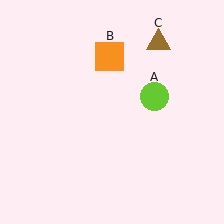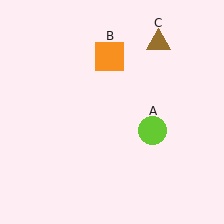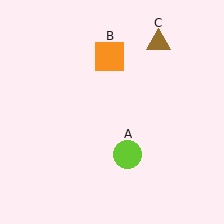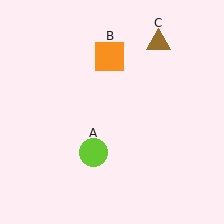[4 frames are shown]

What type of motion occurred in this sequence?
The lime circle (object A) rotated clockwise around the center of the scene.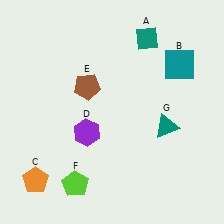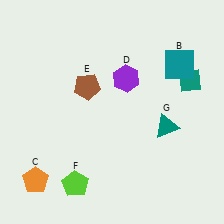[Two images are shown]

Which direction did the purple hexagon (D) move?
The purple hexagon (D) moved up.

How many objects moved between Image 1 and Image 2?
2 objects moved between the two images.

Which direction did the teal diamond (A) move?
The teal diamond (A) moved right.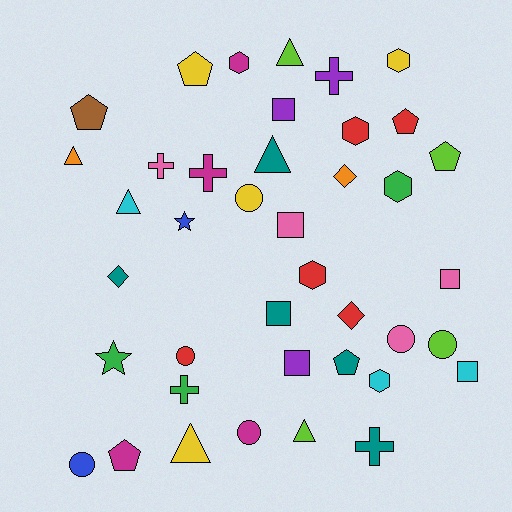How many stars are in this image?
There are 2 stars.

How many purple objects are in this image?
There are 3 purple objects.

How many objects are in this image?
There are 40 objects.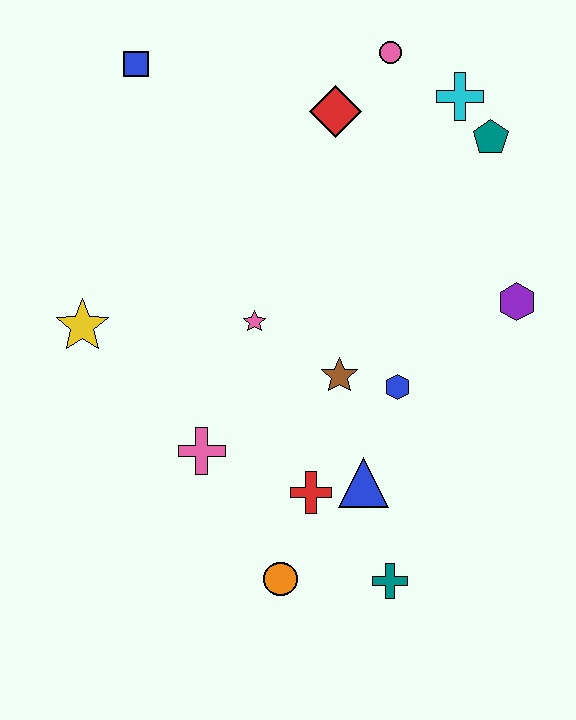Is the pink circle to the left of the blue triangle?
No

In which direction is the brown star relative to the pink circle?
The brown star is below the pink circle.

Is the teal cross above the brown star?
No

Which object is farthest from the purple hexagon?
The blue square is farthest from the purple hexagon.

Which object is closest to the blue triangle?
The red cross is closest to the blue triangle.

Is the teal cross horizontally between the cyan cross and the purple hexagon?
No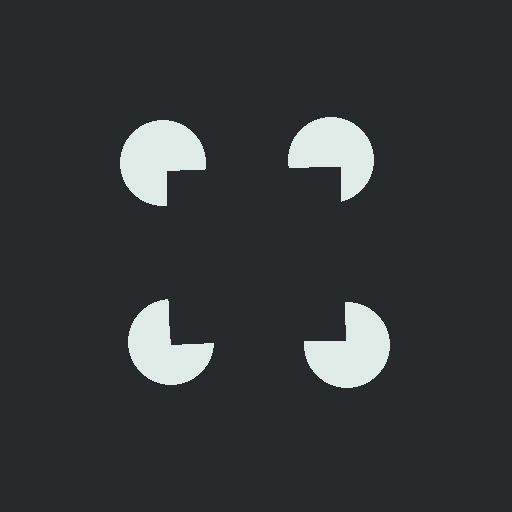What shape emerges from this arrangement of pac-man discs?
An illusory square — its edges are inferred from the aligned wedge cuts in the pac-man discs, not physically drawn.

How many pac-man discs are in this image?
There are 4 — one at each vertex of the illusory square.